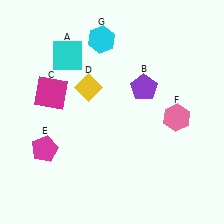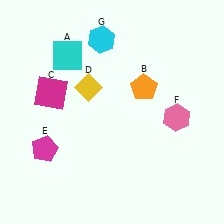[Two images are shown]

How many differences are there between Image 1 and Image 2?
There is 1 difference between the two images.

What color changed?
The pentagon (B) changed from purple in Image 1 to orange in Image 2.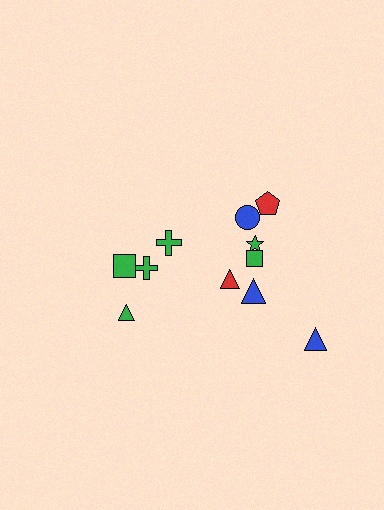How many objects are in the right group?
There are 8 objects.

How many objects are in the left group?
There are 3 objects.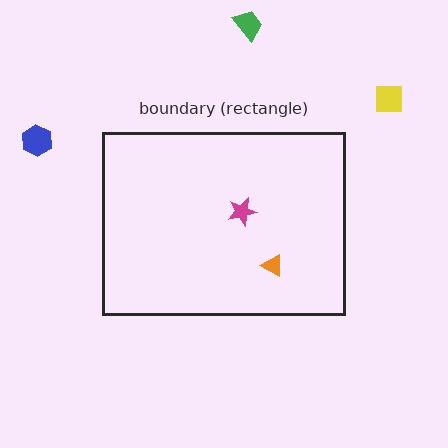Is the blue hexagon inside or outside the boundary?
Outside.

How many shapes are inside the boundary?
2 inside, 3 outside.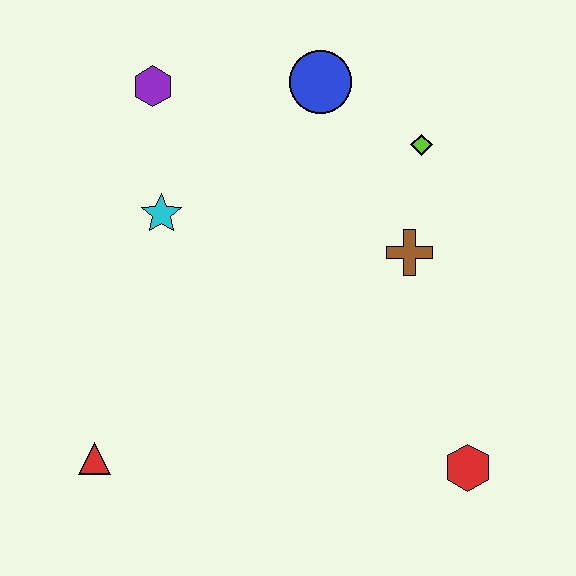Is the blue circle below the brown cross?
No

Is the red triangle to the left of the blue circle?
Yes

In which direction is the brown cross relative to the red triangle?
The brown cross is to the right of the red triangle.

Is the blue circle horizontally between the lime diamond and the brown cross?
No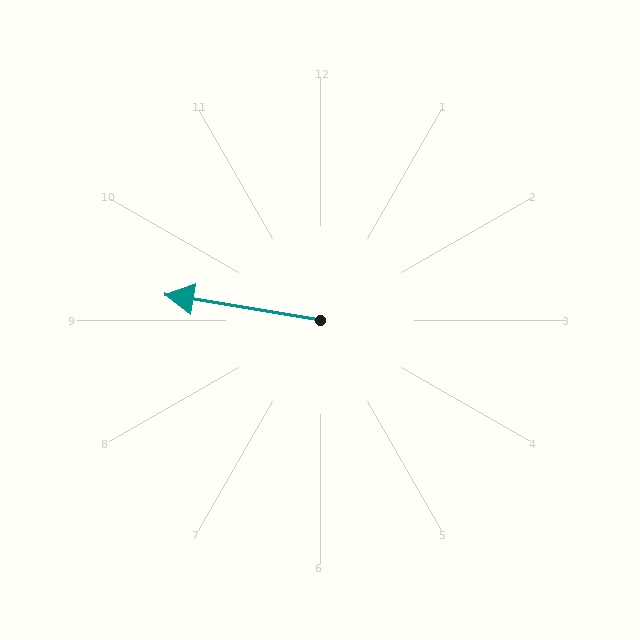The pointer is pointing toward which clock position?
Roughly 9 o'clock.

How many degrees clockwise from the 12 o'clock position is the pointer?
Approximately 279 degrees.